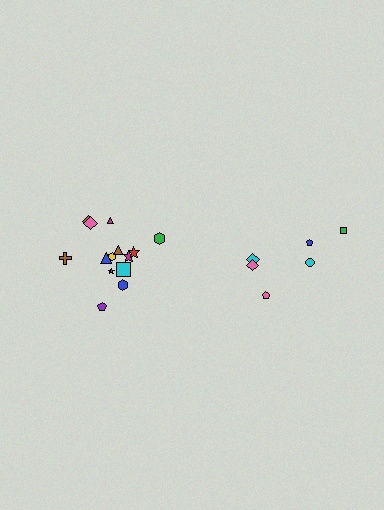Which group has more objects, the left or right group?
The left group.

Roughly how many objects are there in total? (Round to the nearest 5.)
Roughly 20 objects in total.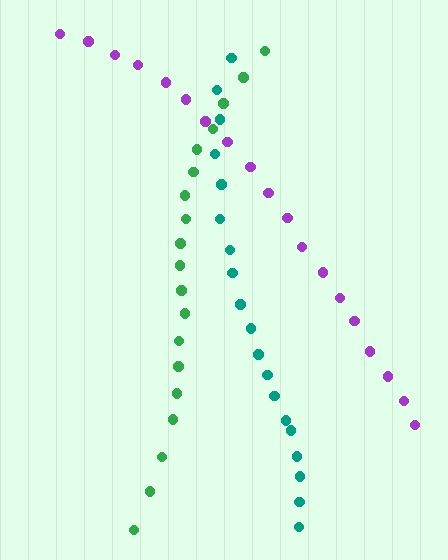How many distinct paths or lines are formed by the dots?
There are 3 distinct paths.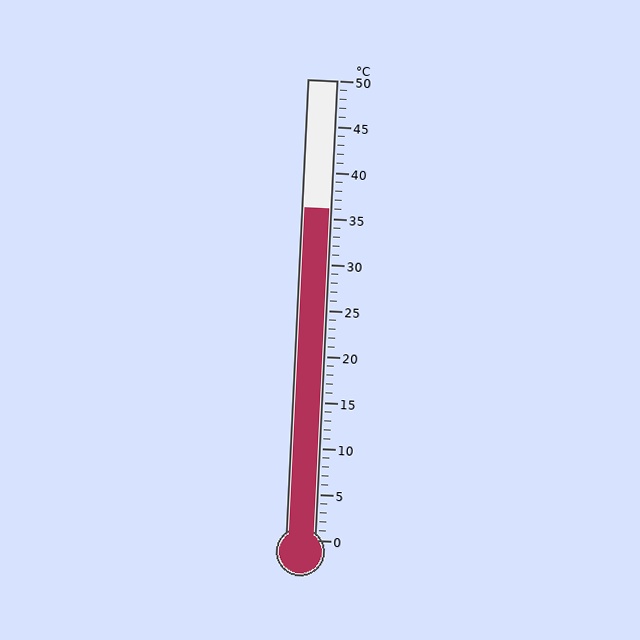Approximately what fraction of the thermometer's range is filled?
The thermometer is filled to approximately 70% of its range.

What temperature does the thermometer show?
The thermometer shows approximately 36°C.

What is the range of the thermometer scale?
The thermometer scale ranges from 0°C to 50°C.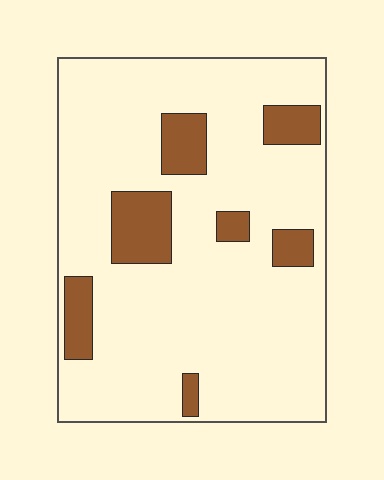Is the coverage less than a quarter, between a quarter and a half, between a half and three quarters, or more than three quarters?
Less than a quarter.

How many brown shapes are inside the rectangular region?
7.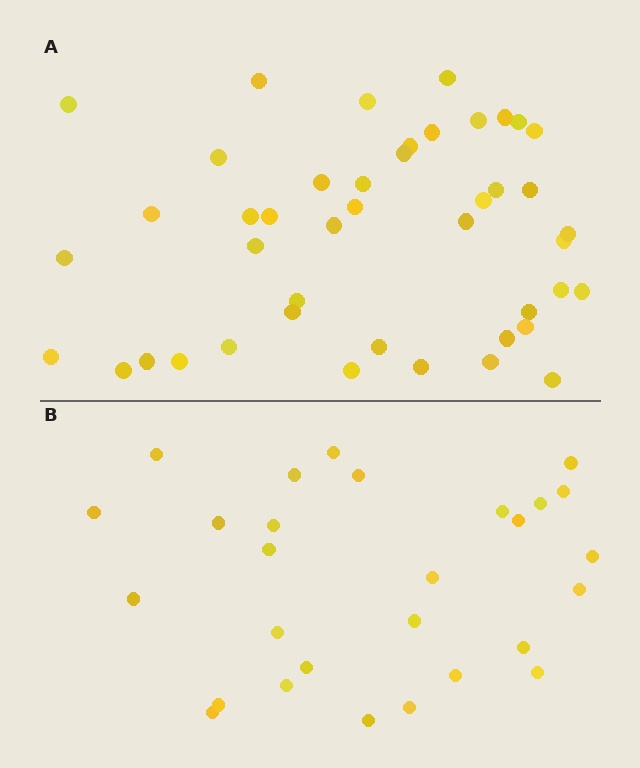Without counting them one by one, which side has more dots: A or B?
Region A (the top region) has more dots.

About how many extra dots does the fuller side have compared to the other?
Region A has approximately 15 more dots than region B.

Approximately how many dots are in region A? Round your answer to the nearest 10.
About 40 dots. (The exact count is 44, which rounds to 40.)